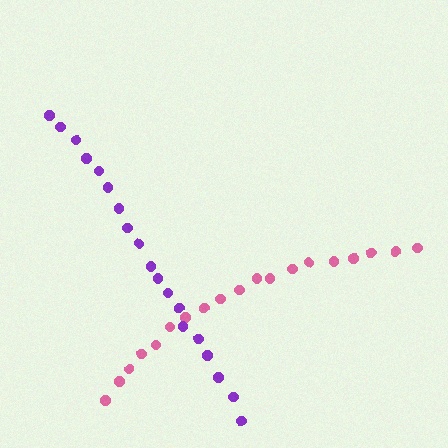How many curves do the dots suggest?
There are 2 distinct paths.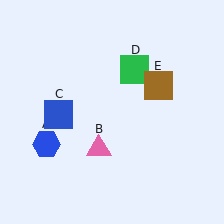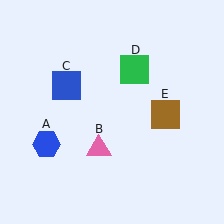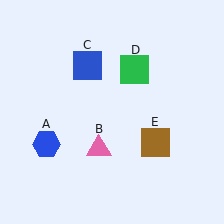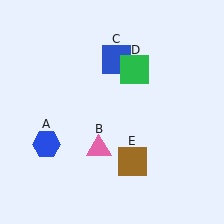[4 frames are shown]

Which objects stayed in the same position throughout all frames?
Blue hexagon (object A) and pink triangle (object B) and green square (object D) remained stationary.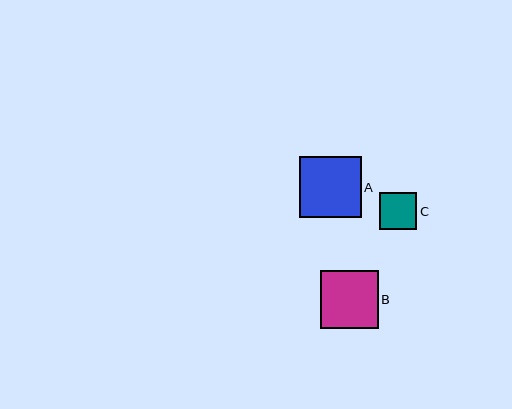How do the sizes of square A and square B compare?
Square A and square B are approximately the same size.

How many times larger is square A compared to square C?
Square A is approximately 1.6 times the size of square C.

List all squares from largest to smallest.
From largest to smallest: A, B, C.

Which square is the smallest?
Square C is the smallest with a size of approximately 38 pixels.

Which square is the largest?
Square A is the largest with a size of approximately 62 pixels.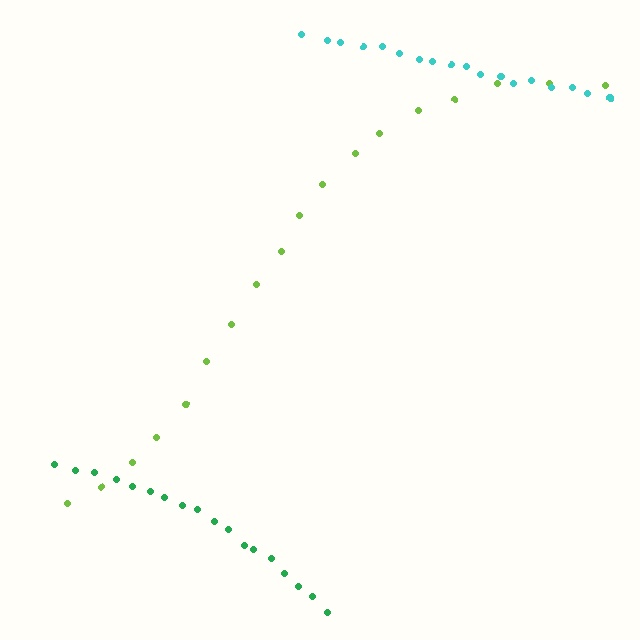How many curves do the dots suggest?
There are 3 distinct paths.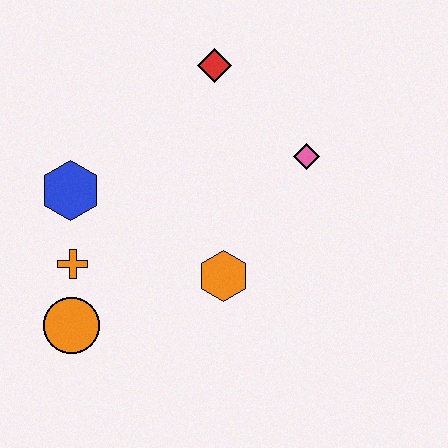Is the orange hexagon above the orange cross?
No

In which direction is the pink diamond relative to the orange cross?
The pink diamond is to the right of the orange cross.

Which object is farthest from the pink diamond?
The orange circle is farthest from the pink diamond.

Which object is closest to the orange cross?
The orange circle is closest to the orange cross.